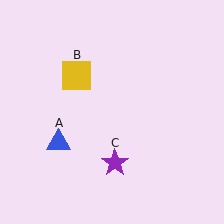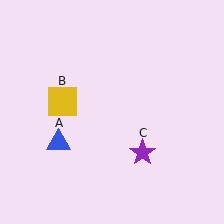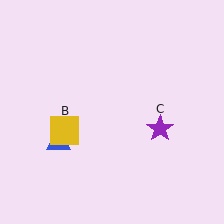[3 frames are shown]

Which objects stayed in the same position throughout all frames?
Blue triangle (object A) remained stationary.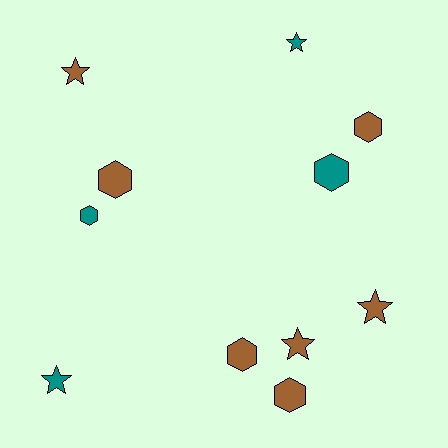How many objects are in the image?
There are 11 objects.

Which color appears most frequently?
Brown, with 7 objects.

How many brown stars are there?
There are 3 brown stars.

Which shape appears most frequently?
Hexagon, with 6 objects.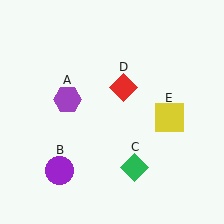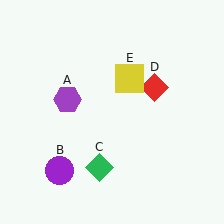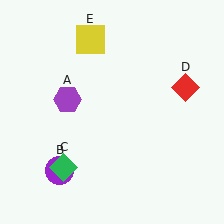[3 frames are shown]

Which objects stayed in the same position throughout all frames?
Purple hexagon (object A) and purple circle (object B) remained stationary.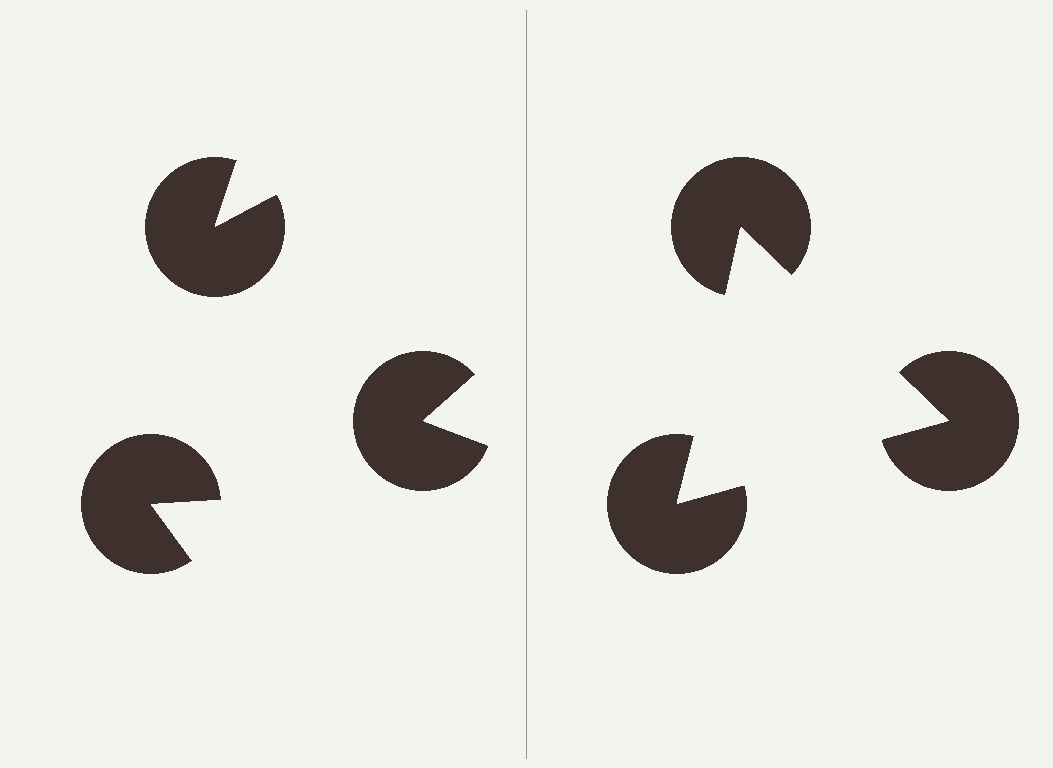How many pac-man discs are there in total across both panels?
6 — 3 on each side.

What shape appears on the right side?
An illusory triangle.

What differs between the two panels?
The pac-man discs are positioned identically on both sides; only the wedge orientations differ. On the right they align to a triangle; on the left they are misaligned.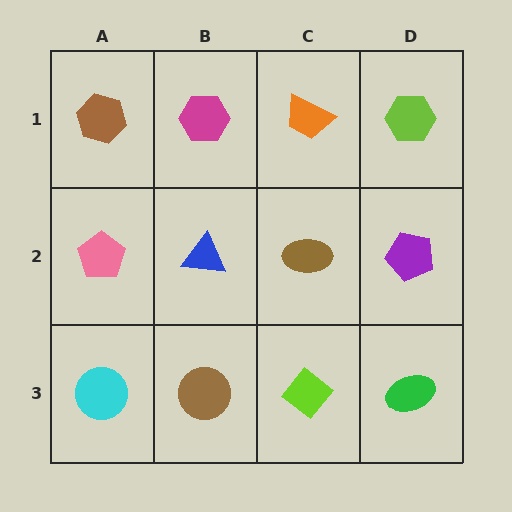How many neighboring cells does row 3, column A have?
2.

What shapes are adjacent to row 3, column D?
A purple pentagon (row 2, column D), a lime diamond (row 3, column C).